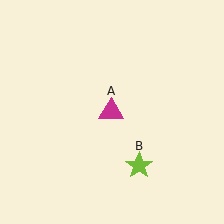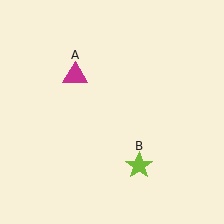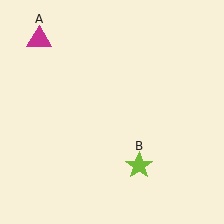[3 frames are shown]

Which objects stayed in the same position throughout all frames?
Lime star (object B) remained stationary.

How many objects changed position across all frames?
1 object changed position: magenta triangle (object A).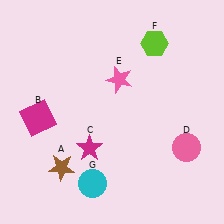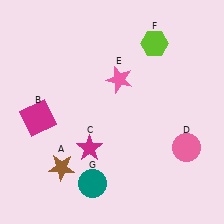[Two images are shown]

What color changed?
The circle (G) changed from cyan in Image 1 to teal in Image 2.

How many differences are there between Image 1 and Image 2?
There is 1 difference between the two images.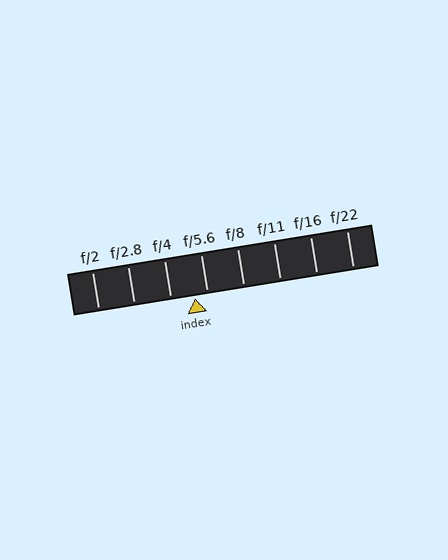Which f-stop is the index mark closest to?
The index mark is closest to f/5.6.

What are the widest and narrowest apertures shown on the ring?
The widest aperture shown is f/2 and the narrowest is f/22.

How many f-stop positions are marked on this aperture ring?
There are 8 f-stop positions marked.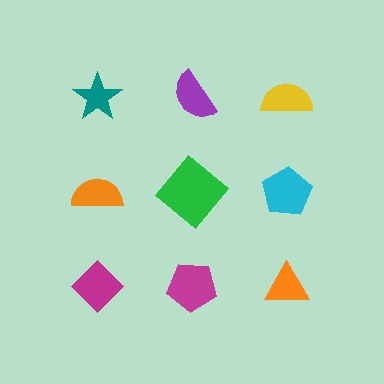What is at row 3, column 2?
A magenta pentagon.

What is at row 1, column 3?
A yellow semicircle.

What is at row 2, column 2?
A green diamond.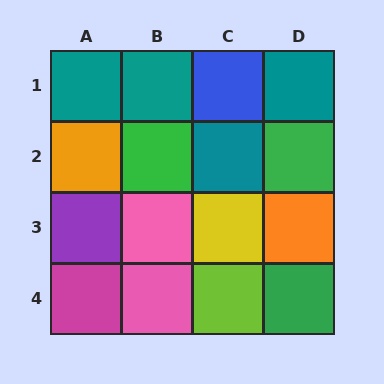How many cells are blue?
1 cell is blue.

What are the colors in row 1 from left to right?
Teal, teal, blue, teal.